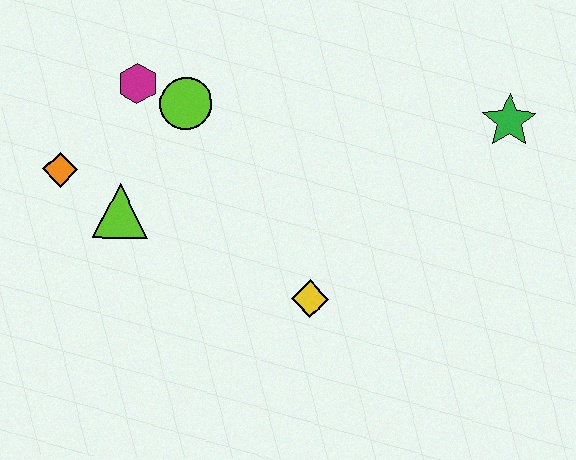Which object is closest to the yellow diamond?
The lime triangle is closest to the yellow diamond.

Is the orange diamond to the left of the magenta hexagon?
Yes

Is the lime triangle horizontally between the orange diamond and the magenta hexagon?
Yes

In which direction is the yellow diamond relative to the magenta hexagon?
The yellow diamond is below the magenta hexagon.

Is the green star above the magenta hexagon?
No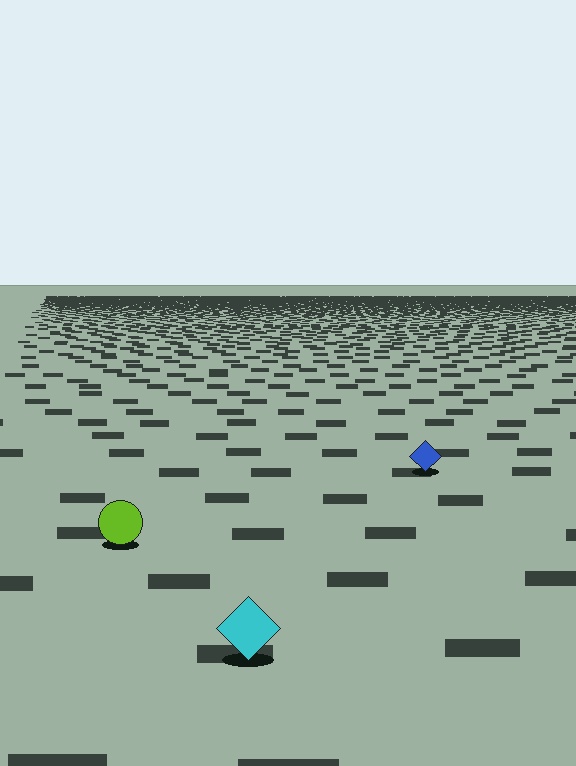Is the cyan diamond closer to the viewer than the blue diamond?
Yes. The cyan diamond is closer — you can tell from the texture gradient: the ground texture is coarser near it.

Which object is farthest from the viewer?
The blue diamond is farthest from the viewer. It appears smaller and the ground texture around it is denser.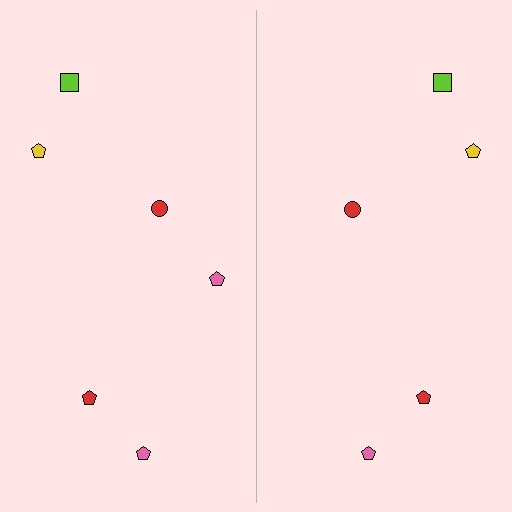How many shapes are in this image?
There are 11 shapes in this image.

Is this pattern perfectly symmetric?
No, the pattern is not perfectly symmetric. A pink pentagon is missing from the right side.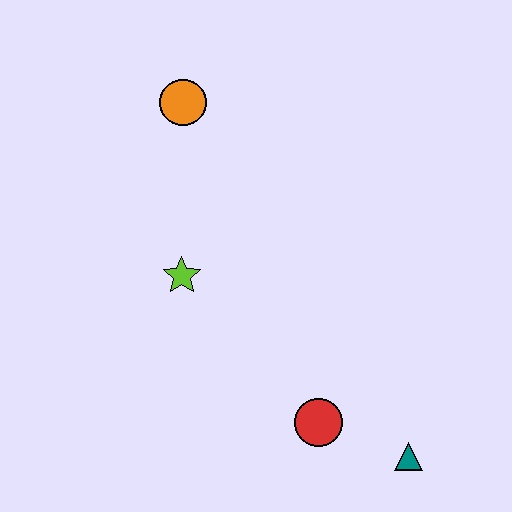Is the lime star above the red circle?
Yes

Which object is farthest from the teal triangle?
The orange circle is farthest from the teal triangle.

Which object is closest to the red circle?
The teal triangle is closest to the red circle.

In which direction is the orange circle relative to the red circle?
The orange circle is above the red circle.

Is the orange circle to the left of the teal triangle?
Yes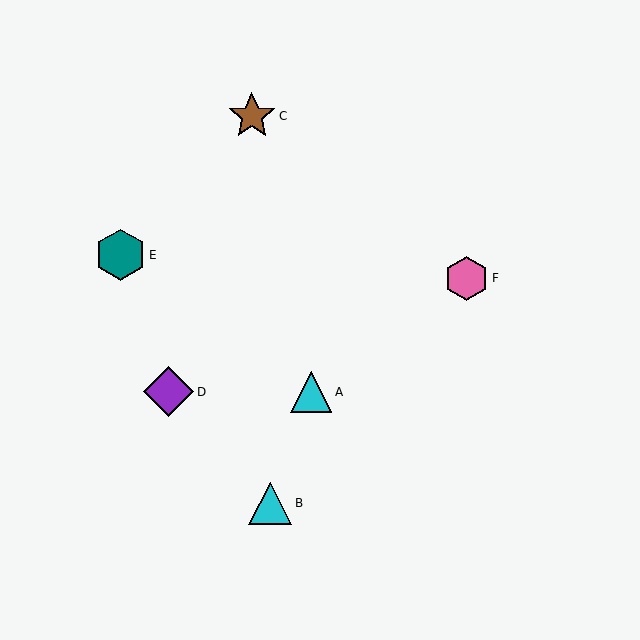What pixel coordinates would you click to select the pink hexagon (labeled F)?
Click at (467, 278) to select the pink hexagon F.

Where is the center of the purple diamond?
The center of the purple diamond is at (168, 392).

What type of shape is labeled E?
Shape E is a teal hexagon.